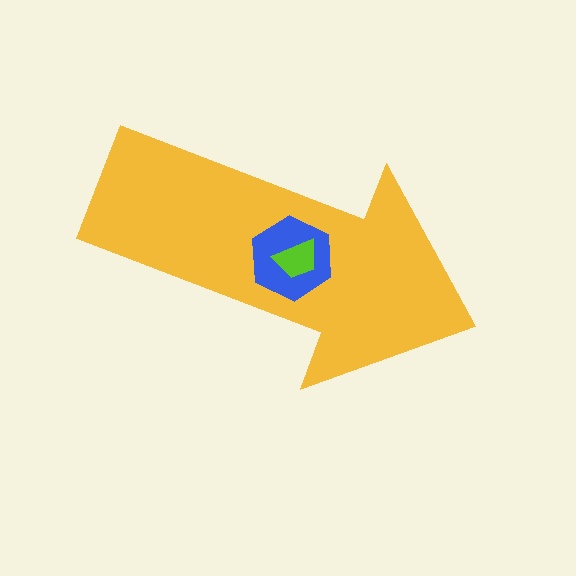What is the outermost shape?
The yellow arrow.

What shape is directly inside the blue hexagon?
The lime trapezoid.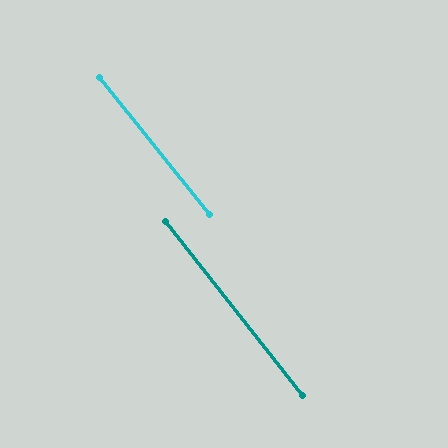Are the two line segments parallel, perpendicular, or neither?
Parallel — their directions differ by only 0.3°.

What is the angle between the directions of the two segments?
Approximately 0 degrees.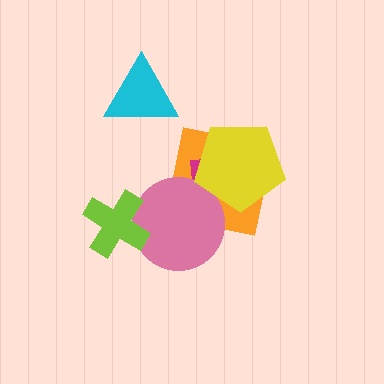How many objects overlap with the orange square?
3 objects overlap with the orange square.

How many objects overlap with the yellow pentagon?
2 objects overlap with the yellow pentagon.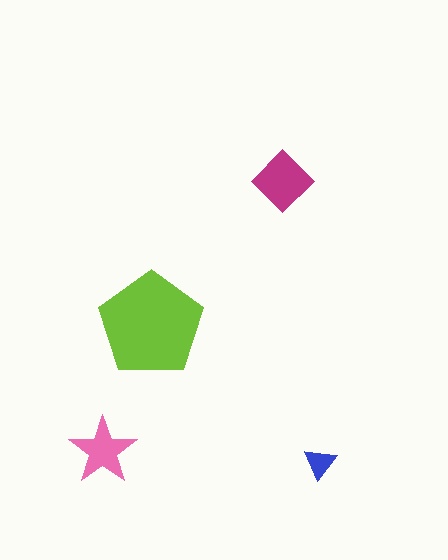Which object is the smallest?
The blue triangle.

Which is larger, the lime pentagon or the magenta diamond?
The lime pentagon.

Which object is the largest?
The lime pentagon.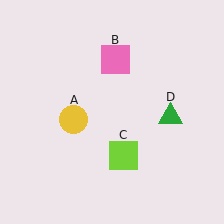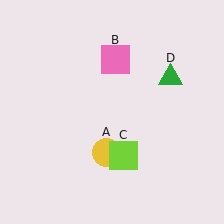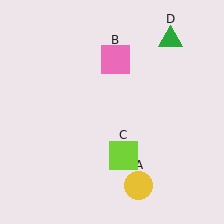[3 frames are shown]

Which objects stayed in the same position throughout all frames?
Pink square (object B) and lime square (object C) remained stationary.